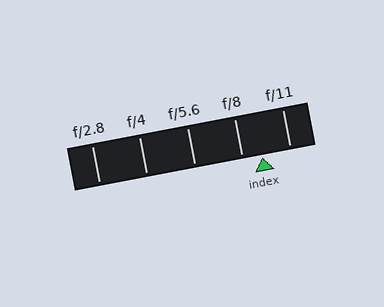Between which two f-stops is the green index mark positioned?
The index mark is between f/8 and f/11.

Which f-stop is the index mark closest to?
The index mark is closest to f/8.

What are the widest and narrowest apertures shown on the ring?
The widest aperture shown is f/2.8 and the narrowest is f/11.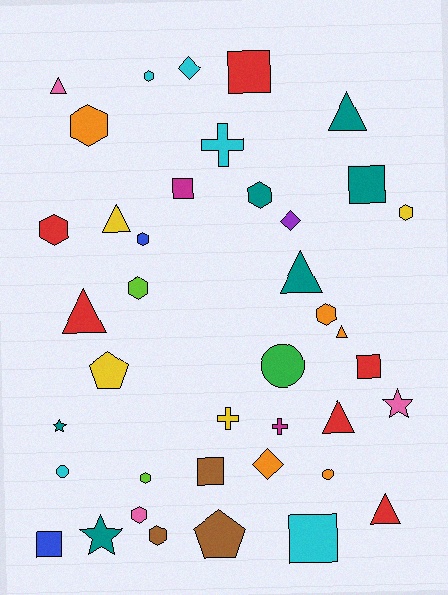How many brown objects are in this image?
There are 3 brown objects.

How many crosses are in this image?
There are 3 crosses.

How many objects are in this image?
There are 40 objects.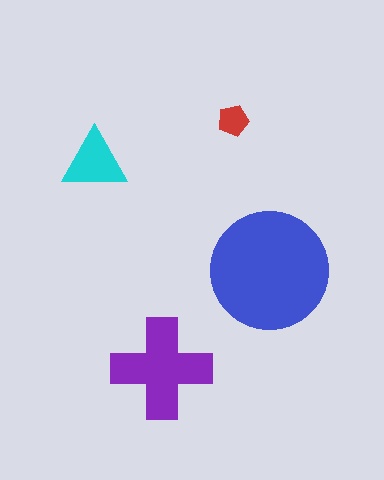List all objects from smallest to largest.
The red pentagon, the cyan triangle, the purple cross, the blue circle.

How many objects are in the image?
There are 4 objects in the image.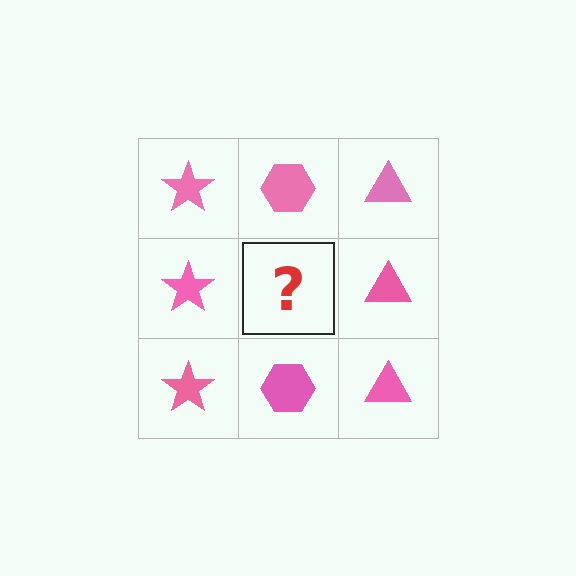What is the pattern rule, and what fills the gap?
The rule is that each column has a consistent shape. The gap should be filled with a pink hexagon.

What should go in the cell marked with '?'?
The missing cell should contain a pink hexagon.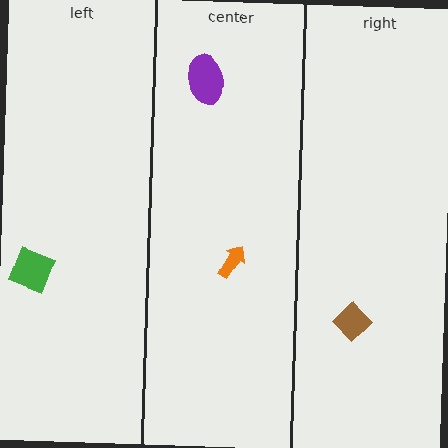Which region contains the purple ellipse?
The center region.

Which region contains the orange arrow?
The center region.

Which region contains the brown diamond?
The right region.